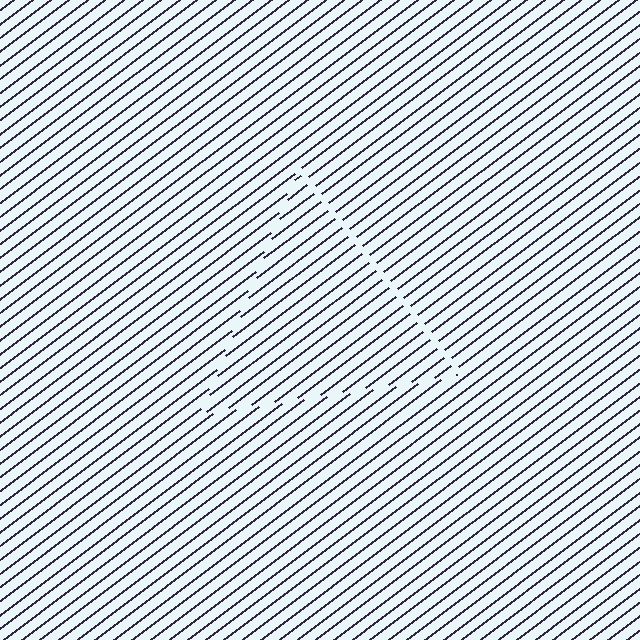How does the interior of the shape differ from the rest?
The interior of the shape contains the same grating, shifted by half a period — the contour is defined by the phase discontinuity where line-ends from the inner and outer gratings abut.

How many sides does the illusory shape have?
3 sides — the line-ends trace a triangle.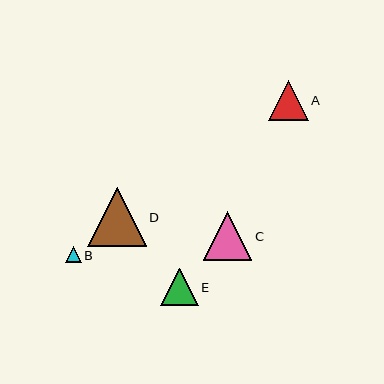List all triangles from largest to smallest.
From largest to smallest: D, C, A, E, B.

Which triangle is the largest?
Triangle D is the largest with a size of approximately 58 pixels.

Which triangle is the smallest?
Triangle B is the smallest with a size of approximately 16 pixels.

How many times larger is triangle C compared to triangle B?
Triangle C is approximately 3.1 times the size of triangle B.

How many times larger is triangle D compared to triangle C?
Triangle D is approximately 1.2 times the size of triangle C.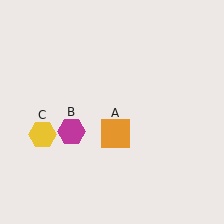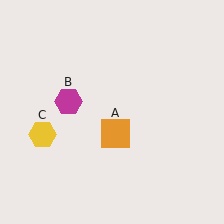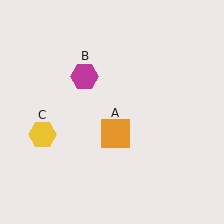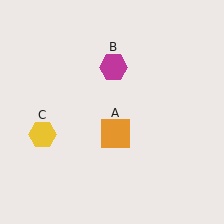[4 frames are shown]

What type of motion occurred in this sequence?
The magenta hexagon (object B) rotated clockwise around the center of the scene.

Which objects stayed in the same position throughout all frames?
Orange square (object A) and yellow hexagon (object C) remained stationary.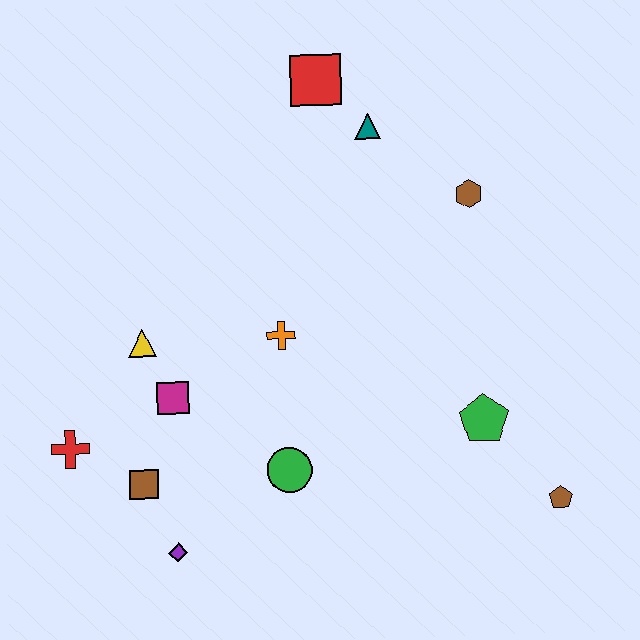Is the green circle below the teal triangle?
Yes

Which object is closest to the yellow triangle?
The magenta square is closest to the yellow triangle.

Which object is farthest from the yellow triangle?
The brown pentagon is farthest from the yellow triangle.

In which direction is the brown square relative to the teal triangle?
The brown square is below the teal triangle.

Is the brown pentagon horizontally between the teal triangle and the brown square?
No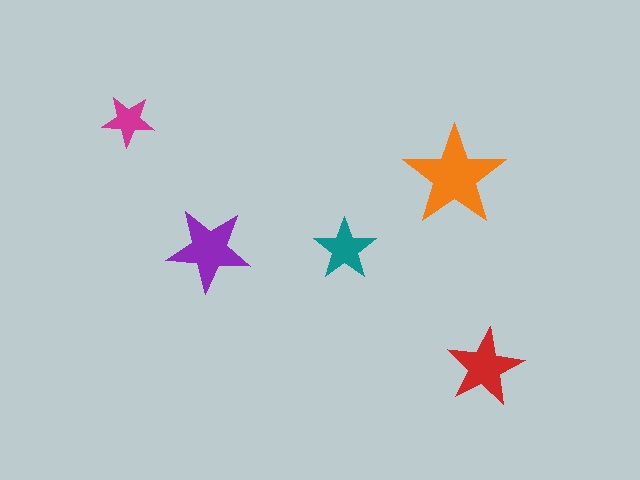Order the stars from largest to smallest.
the orange one, the purple one, the red one, the teal one, the magenta one.